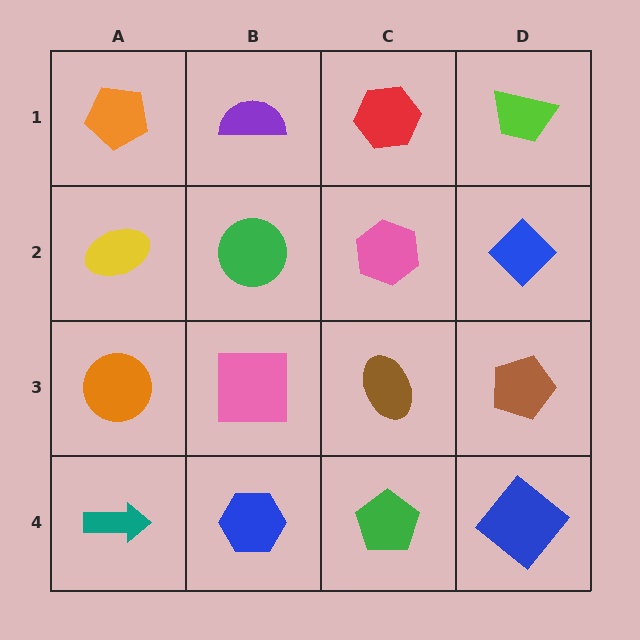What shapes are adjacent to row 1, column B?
A green circle (row 2, column B), an orange pentagon (row 1, column A), a red hexagon (row 1, column C).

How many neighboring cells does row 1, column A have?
2.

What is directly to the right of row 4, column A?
A blue hexagon.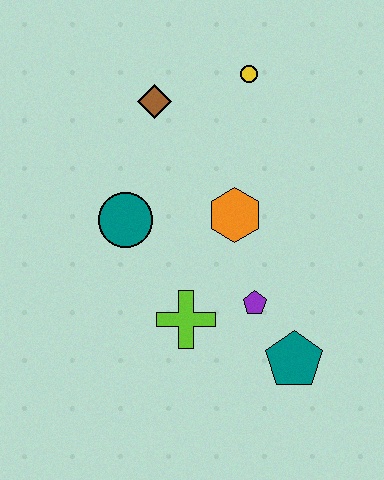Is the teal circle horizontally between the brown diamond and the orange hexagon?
No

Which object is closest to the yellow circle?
The brown diamond is closest to the yellow circle.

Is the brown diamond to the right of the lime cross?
No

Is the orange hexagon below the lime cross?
No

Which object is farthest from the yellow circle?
The teal pentagon is farthest from the yellow circle.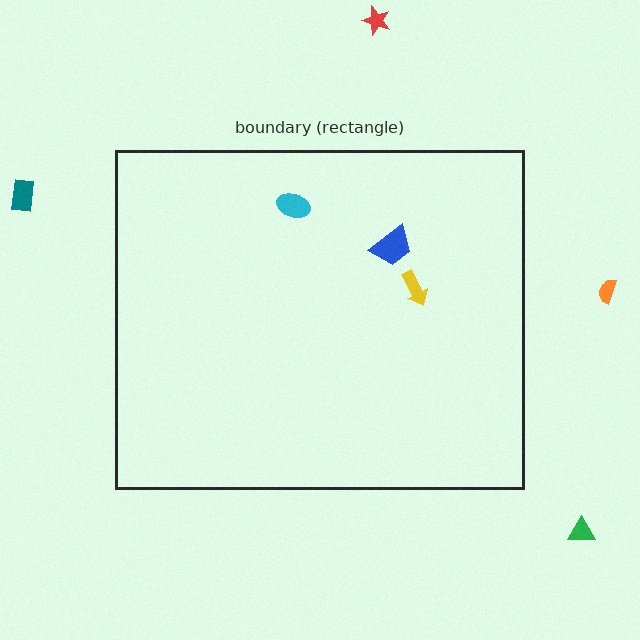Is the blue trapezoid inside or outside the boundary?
Inside.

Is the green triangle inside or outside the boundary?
Outside.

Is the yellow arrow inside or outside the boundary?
Inside.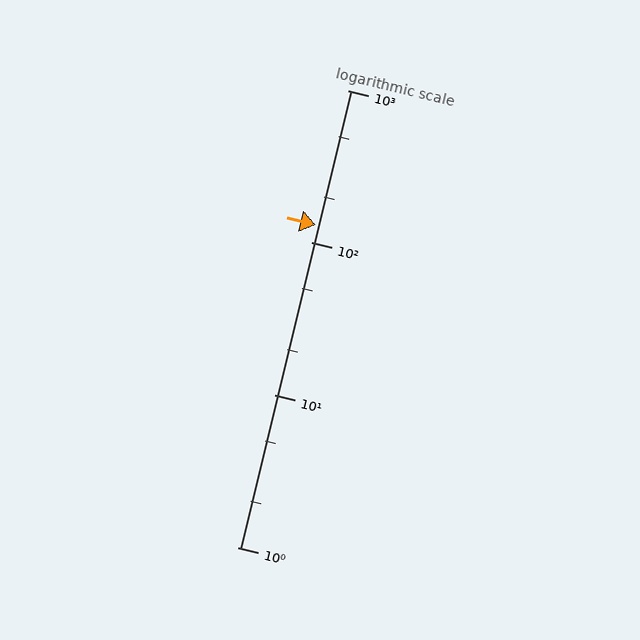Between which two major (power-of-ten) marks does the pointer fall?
The pointer is between 100 and 1000.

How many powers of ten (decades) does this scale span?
The scale spans 3 decades, from 1 to 1000.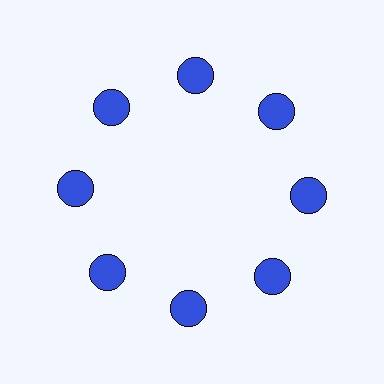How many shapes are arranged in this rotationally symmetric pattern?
There are 8 shapes, arranged in 8 groups of 1.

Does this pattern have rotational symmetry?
Yes, this pattern has 8-fold rotational symmetry. It looks the same after rotating 45 degrees around the center.